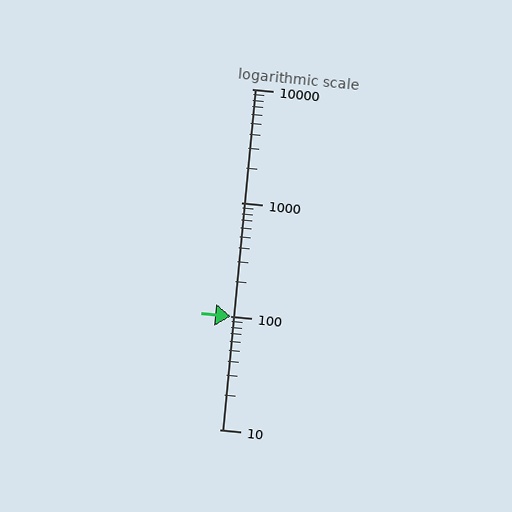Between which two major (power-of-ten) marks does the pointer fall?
The pointer is between 100 and 1000.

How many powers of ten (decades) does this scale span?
The scale spans 3 decades, from 10 to 10000.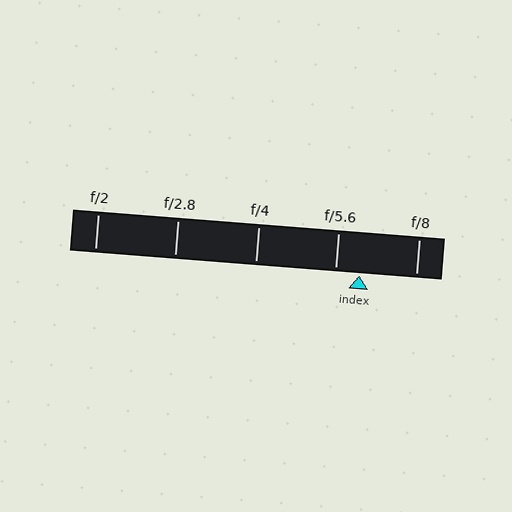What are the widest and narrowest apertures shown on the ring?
The widest aperture shown is f/2 and the narrowest is f/8.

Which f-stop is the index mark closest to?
The index mark is closest to f/5.6.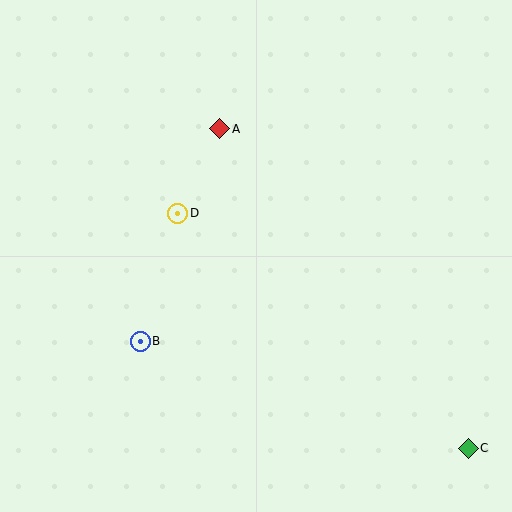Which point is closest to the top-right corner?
Point A is closest to the top-right corner.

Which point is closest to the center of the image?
Point D at (178, 213) is closest to the center.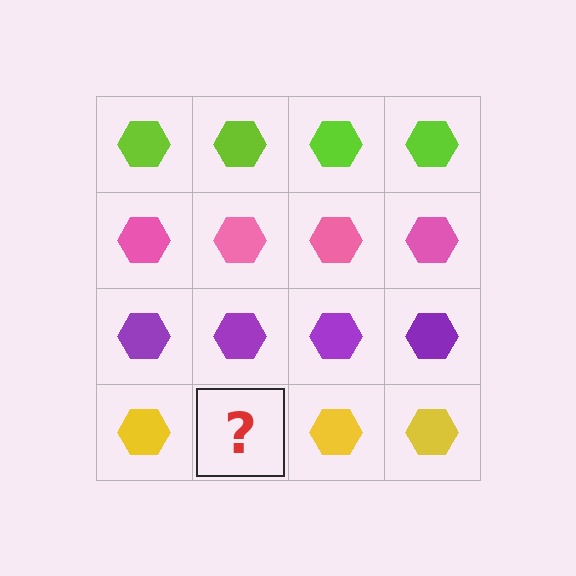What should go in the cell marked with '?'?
The missing cell should contain a yellow hexagon.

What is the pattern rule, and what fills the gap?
The rule is that each row has a consistent color. The gap should be filled with a yellow hexagon.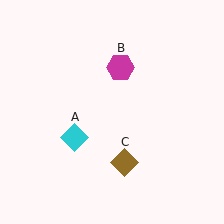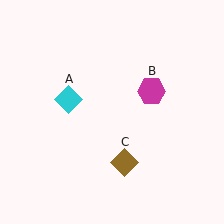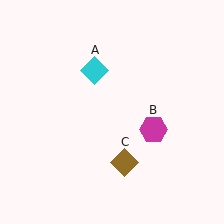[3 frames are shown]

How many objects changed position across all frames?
2 objects changed position: cyan diamond (object A), magenta hexagon (object B).